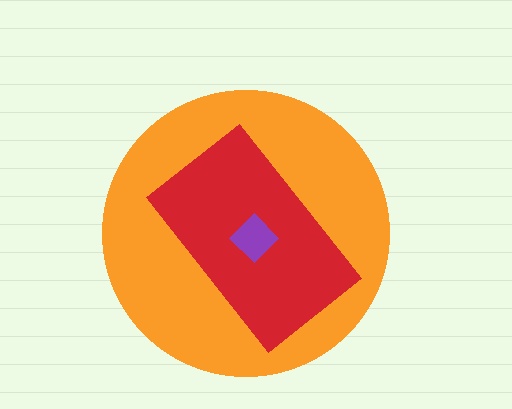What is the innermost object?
The purple diamond.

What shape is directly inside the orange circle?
The red rectangle.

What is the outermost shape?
The orange circle.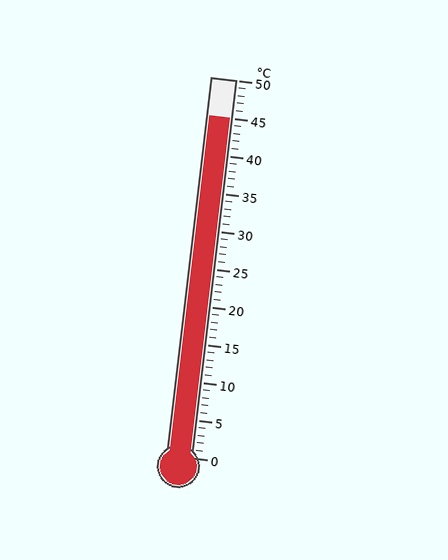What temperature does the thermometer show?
The thermometer shows approximately 45°C.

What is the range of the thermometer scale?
The thermometer scale ranges from 0°C to 50°C.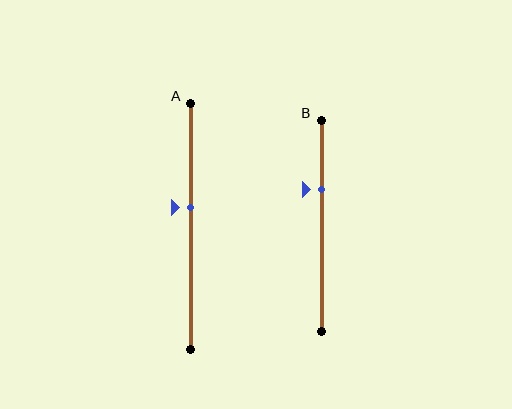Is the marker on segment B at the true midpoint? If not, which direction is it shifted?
No, the marker on segment B is shifted upward by about 17% of the segment length.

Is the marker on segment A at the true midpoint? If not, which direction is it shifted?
No, the marker on segment A is shifted upward by about 7% of the segment length.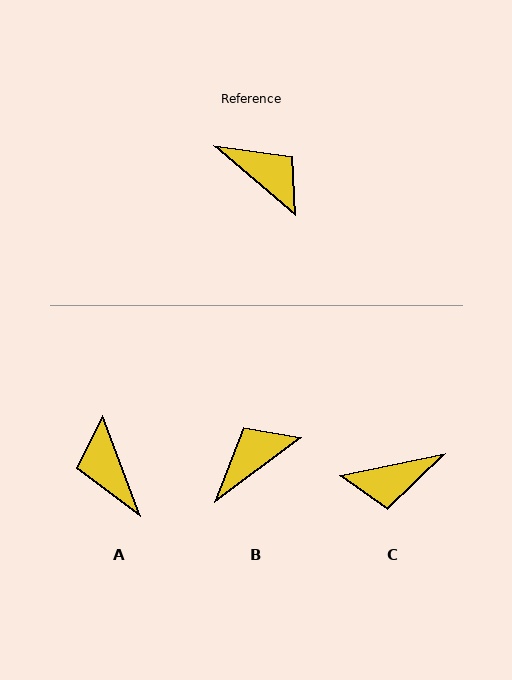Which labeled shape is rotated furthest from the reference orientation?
A, about 151 degrees away.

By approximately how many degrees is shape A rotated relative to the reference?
Approximately 151 degrees counter-clockwise.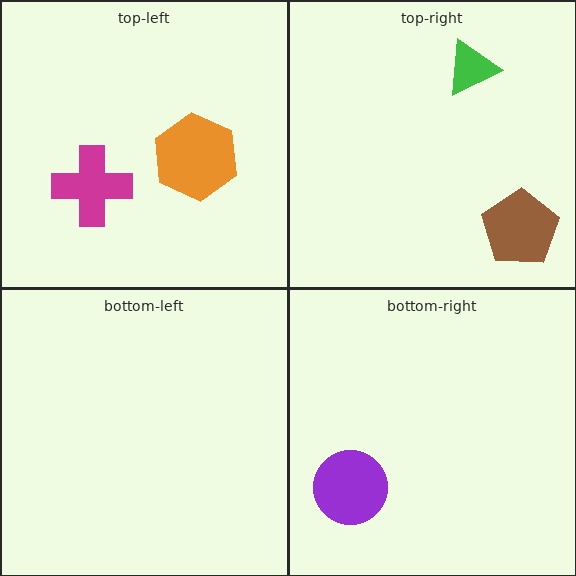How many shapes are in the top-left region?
2.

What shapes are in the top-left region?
The magenta cross, the orange hexagon.